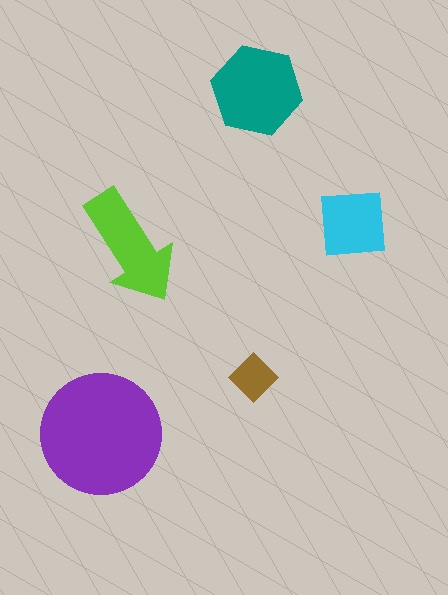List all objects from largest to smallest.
The purple circle, the teal hexagon, the lime arrow, the cyan square, the brown diamond.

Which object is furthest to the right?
The cyan square is rightmost.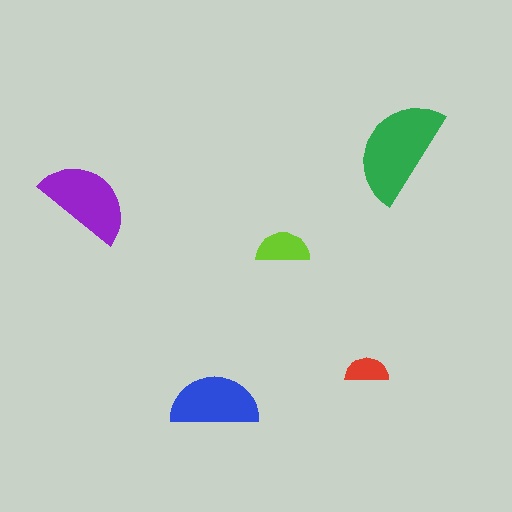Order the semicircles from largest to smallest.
the green one, the purple one, the blue one, the lime one, the red one.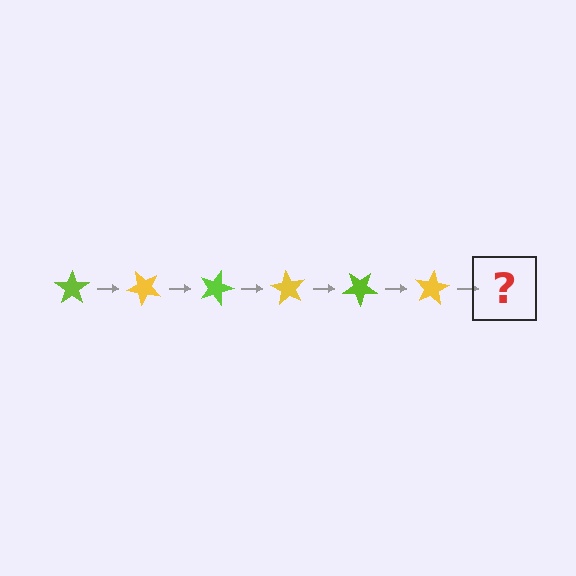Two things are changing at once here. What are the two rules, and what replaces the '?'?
The two rules are that it rotates 45 degrees each step and the color cycles through lime and yellow. The '?' should be a lime star, rotated 270 degrees from the start.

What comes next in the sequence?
The next element should be a lime star, rotated 270 degrees from the start.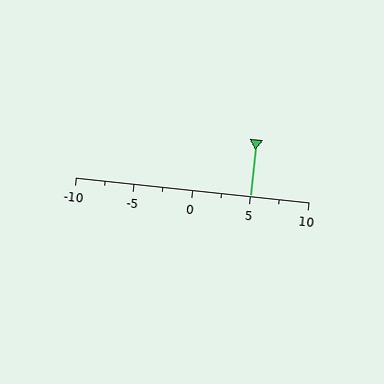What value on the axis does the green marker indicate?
The marker indicates approximately 5.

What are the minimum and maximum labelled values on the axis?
The axis runs from -10 to 10.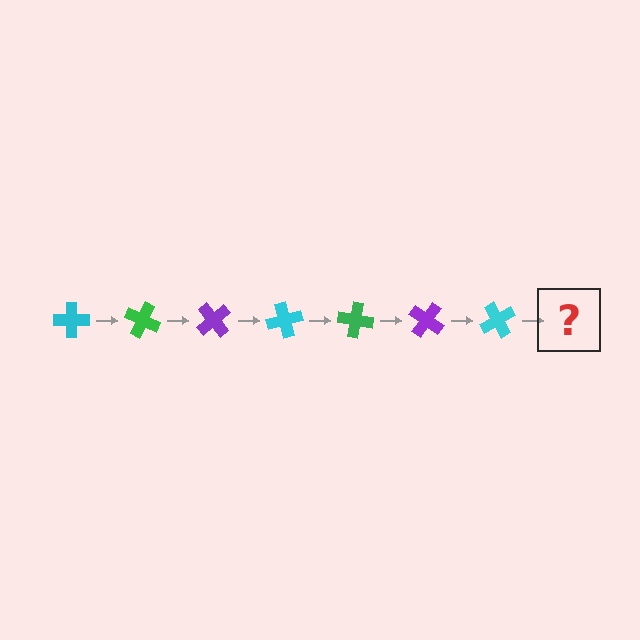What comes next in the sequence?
The next element should be a green cross, rotated 175 degrees from the start.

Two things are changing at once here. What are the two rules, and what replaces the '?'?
The two rules are that it rotates 25 degrees each step and the color cycles through cyan, green, and purple. The '?' should be a green cross, rotated 175 degrees from the start.